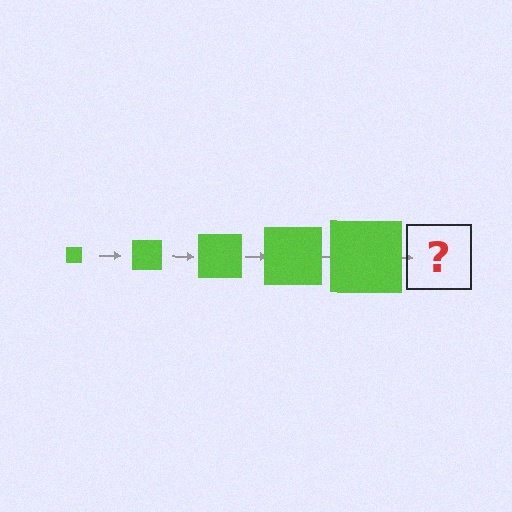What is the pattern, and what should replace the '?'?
The pattern is that the square gets progressively larger each step. The '?' should be a lime square, larger than the previous one.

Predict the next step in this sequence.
The next step is a lime square, larger than the previous one.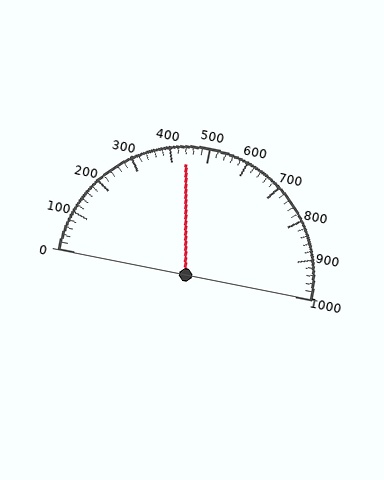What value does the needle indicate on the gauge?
The needle indicates approximately 440.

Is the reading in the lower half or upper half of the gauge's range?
The reading is in the lower half of the range (0 to 1000).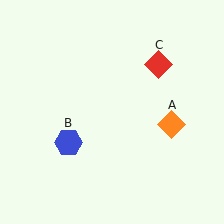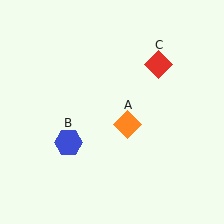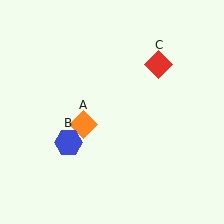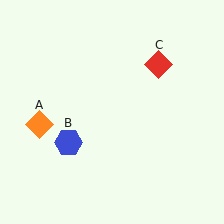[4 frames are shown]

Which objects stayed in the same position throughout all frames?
Blue hexagon (object B) and red diamond (object C) remained stationary.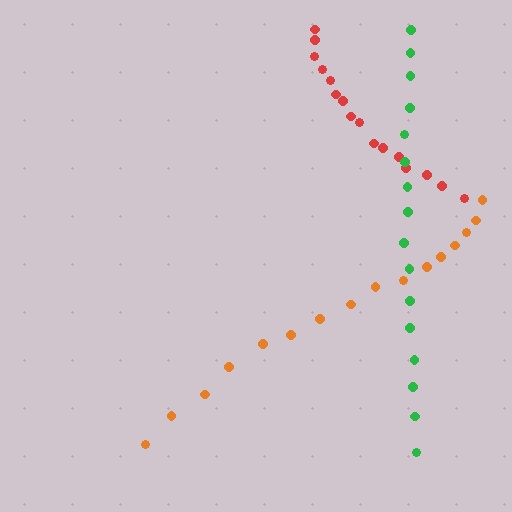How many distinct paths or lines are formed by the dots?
There are 3 distinct paths.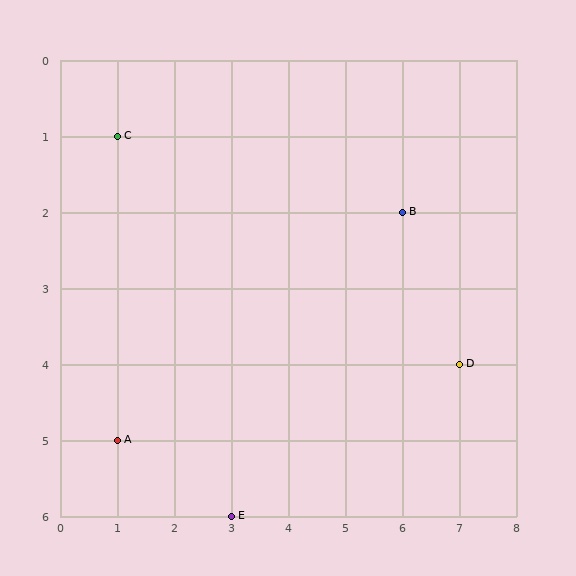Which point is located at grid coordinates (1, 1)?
Point C is at (1, 1).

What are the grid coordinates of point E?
Point E is at grid coordinates (3, 6).